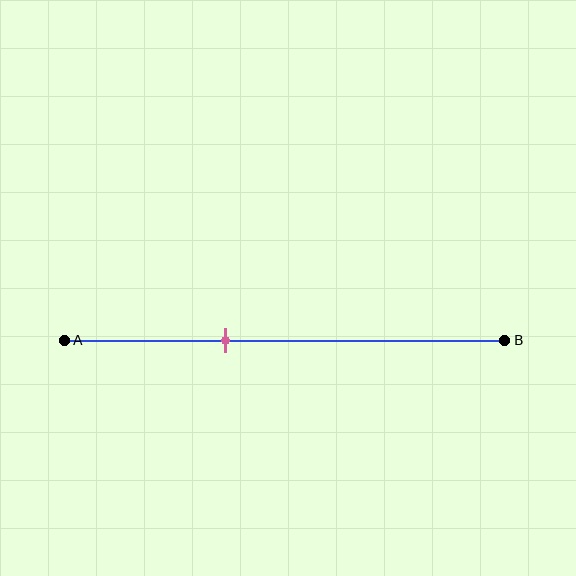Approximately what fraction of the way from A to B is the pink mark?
The pink mark is approximately 35% of the way from A to B.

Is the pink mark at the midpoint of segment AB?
No, the mark is at about 35% from A, not at the 50% midpoint.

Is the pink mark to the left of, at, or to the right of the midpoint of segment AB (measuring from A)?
The pink mark is to the left of the midpoint of segment AB.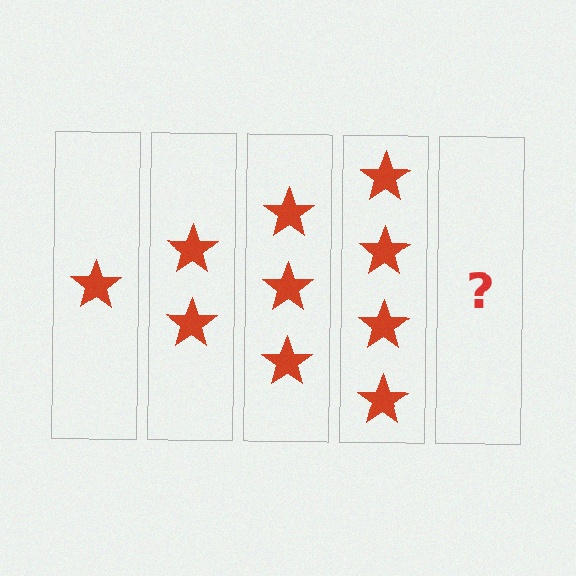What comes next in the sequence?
The next element should be 5 stars.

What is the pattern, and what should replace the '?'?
The pattern is that each step adds one more star. The '?' should be 5 stars.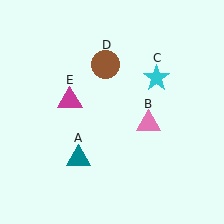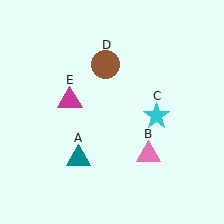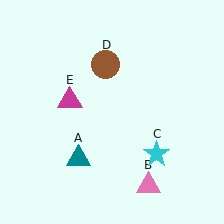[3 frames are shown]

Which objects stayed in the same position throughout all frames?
Teal triangle (object A) and brown circle (object D) and magenta triangle (object E) remained stationary.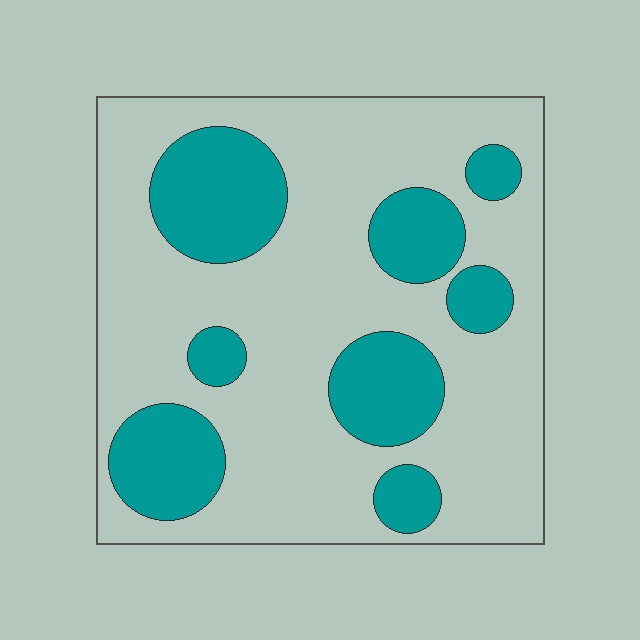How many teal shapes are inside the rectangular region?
8.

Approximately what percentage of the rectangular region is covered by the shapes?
Approximately 30%.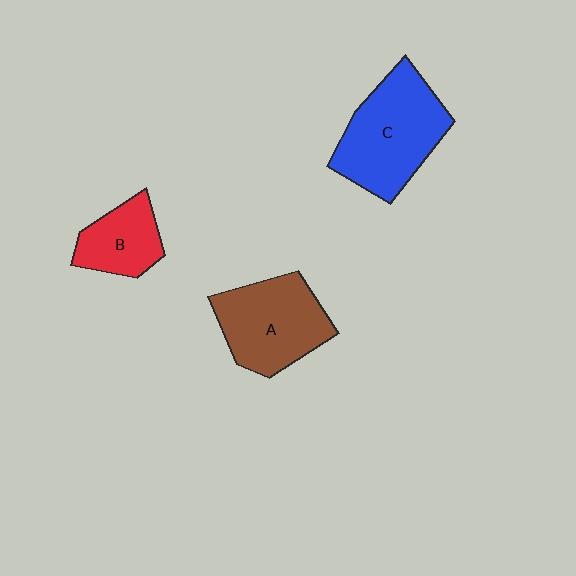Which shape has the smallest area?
Shape B (red).